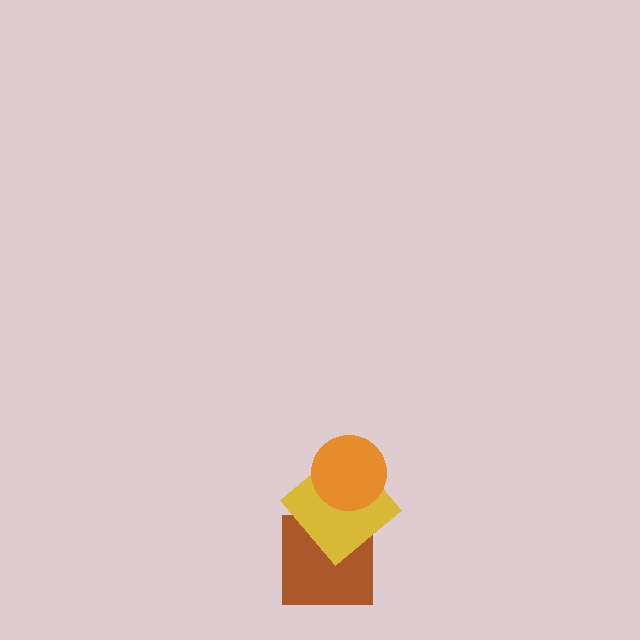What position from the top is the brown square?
The brown square is 3rd from the top.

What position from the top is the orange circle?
The orange circle is 1st from the top.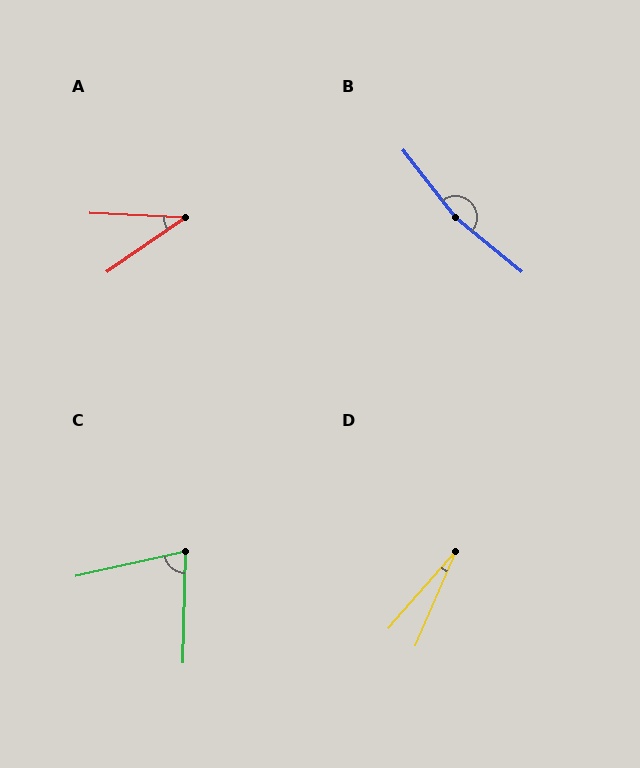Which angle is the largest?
B, at approximately 167 degrees.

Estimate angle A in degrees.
Approximately 37 degrees.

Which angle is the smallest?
D, at approximately 18 degrees.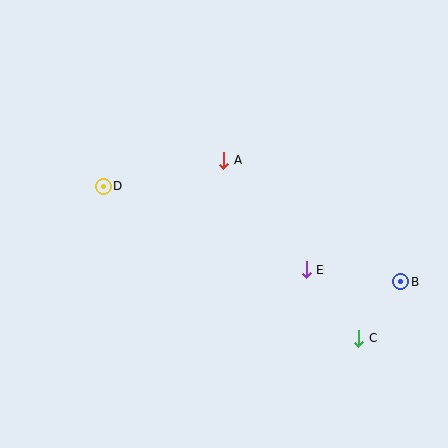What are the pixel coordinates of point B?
Point B is at (401, 282).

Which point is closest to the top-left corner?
Point D is closest to the top-left corner.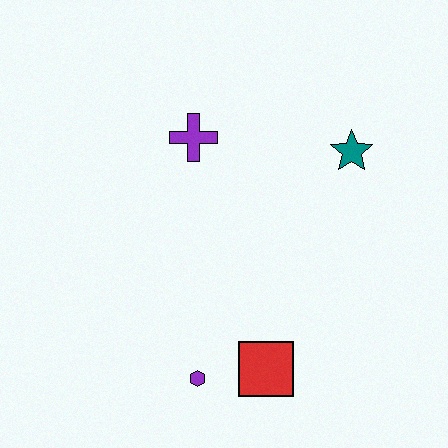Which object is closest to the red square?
The purple hexagon is closest to the red square.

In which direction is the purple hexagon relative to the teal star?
The purple hexagon is below the teal star.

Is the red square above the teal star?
No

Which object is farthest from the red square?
The purple cross is farthest from the red square.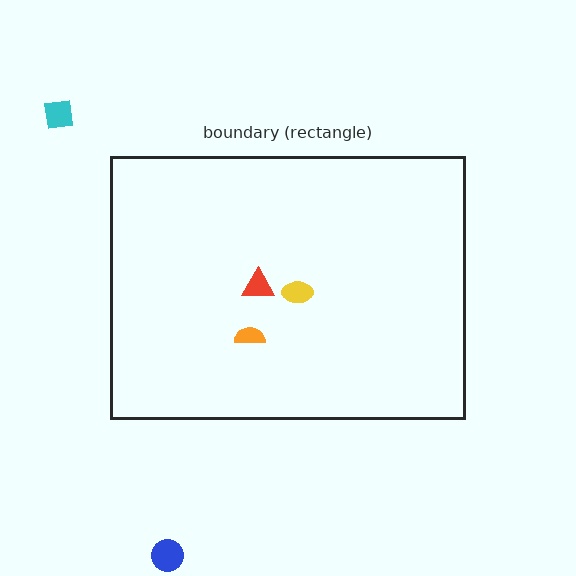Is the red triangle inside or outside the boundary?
Inside.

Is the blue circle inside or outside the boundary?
Outside.